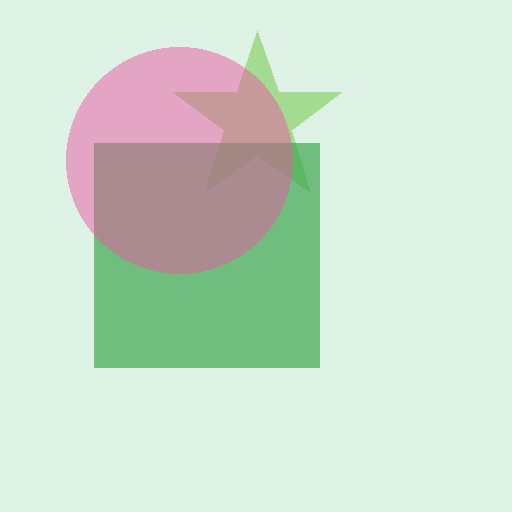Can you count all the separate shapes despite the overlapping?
Yes, there are 3 separate shapes.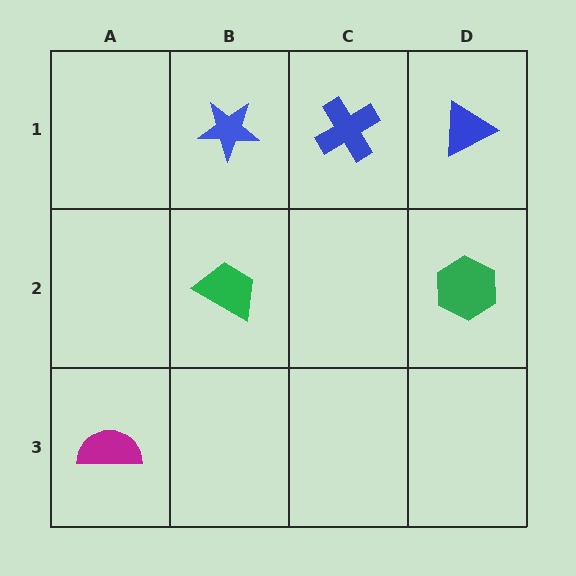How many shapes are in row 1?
3 shapes.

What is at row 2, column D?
A green hexagon.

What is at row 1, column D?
A blue triangle.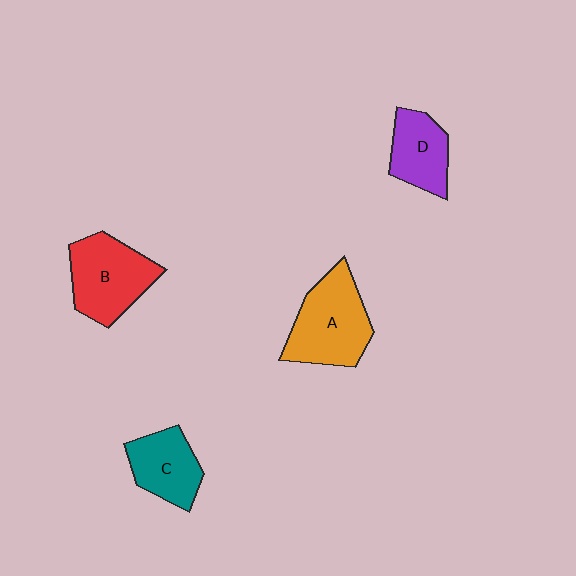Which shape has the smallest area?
Shape D (purple).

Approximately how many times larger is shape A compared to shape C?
Approximately 1.5 times.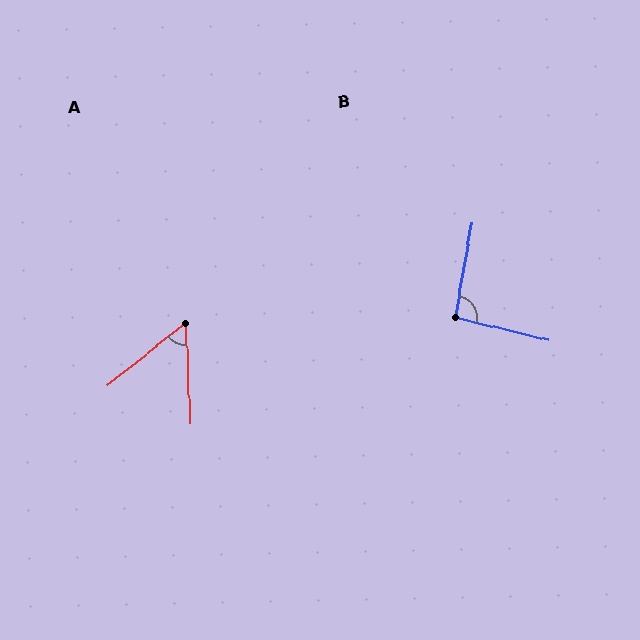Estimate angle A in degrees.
Approximately 54 degrees.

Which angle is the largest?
B, at approximately 94 degrees.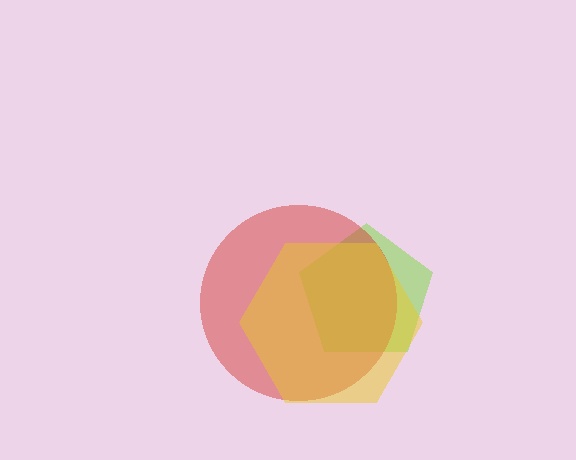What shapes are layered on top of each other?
The layered shapes are: a lime pentagon, a red circle, a yellow hexagon.